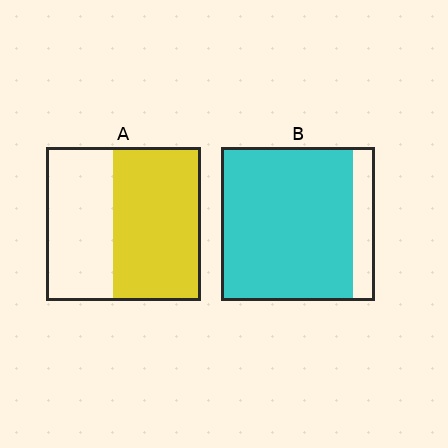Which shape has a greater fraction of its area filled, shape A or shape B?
Shape B.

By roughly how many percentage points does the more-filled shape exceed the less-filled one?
By roughly 30 percentage points (B over A).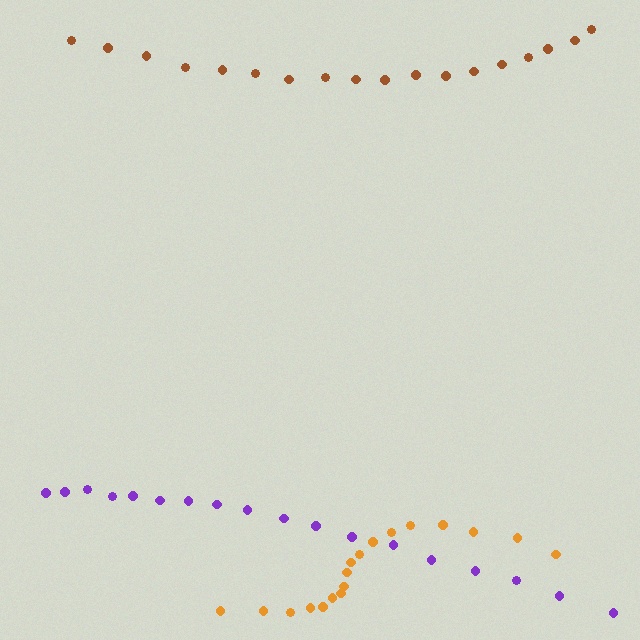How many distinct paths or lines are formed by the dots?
There are 3 distinct paths.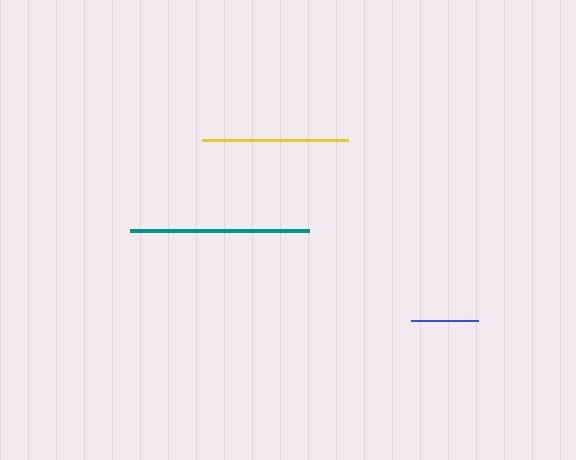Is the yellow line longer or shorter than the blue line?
The yellow line is longer than the blue line.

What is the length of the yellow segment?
The yellow segment is approximately 145 pixels long.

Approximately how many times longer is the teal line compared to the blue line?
The teal line is approximately 2.7 times the length of the blue line.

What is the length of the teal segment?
The teal segment is approximately 179 pixels long.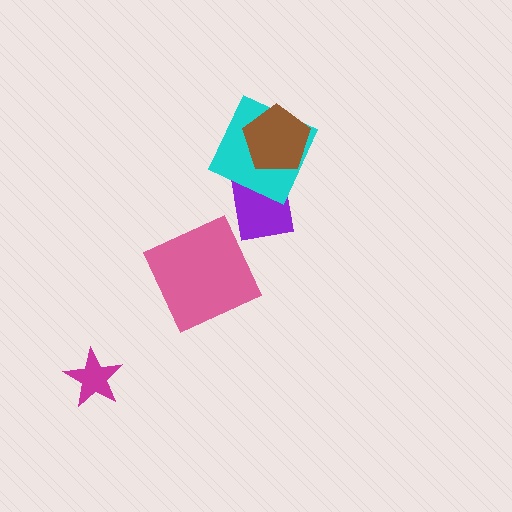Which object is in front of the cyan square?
The brown pentagon is in front of the cyan square.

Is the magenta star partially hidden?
No, no other shape covers it.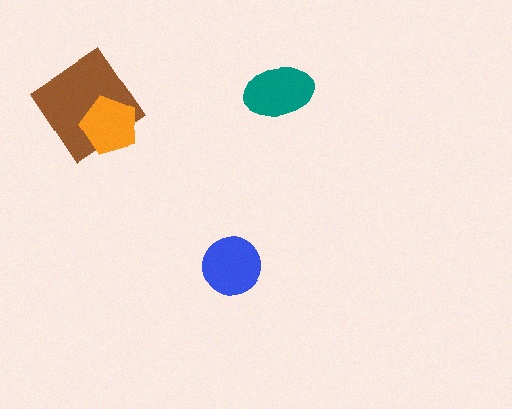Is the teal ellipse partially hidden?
No, no other shape covers it.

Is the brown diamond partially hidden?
Yes, it is partially covered by another shape.